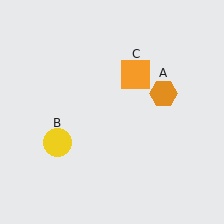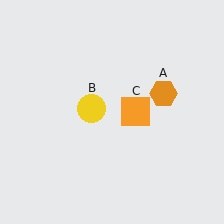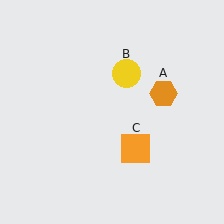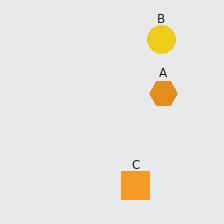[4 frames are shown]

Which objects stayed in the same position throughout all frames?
Orange hexagon (object A) remained stationary.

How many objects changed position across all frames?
2 objects changed position: yellow circle (object B), orange square (object C).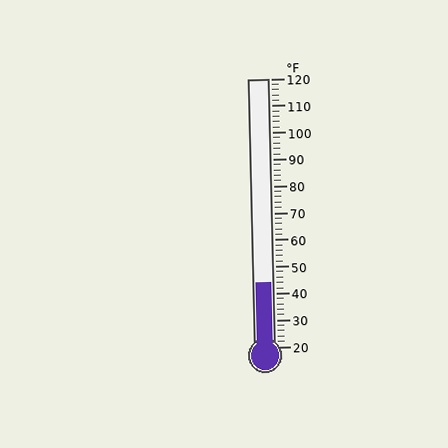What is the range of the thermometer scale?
The thermometer scale ranges from 20°F to 120°F.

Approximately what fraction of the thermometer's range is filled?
The thermometer is filled to approximately 25% of its range.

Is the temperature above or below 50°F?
The temperature is below 50°F.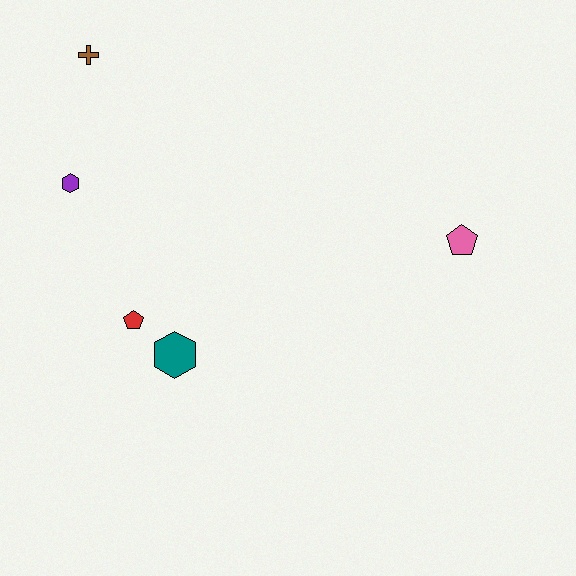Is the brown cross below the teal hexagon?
No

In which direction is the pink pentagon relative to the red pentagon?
The pink pentagon is to the right of the red pentagon.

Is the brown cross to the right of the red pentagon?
No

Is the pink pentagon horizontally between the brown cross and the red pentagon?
No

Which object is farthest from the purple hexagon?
The pink pentagon is farthest from the purple hexagon.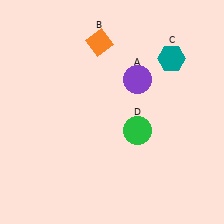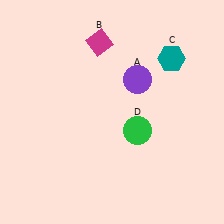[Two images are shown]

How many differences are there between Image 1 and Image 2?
There is 1 difference between the two images.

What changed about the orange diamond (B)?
In Image 1, B is orange. In Image 2, it changed to magenta.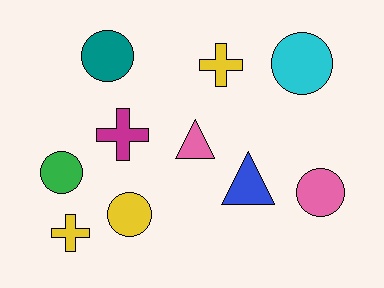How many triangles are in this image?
There are 2 triangles.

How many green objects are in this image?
There is 1 green object.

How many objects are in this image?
There are 10 objects.